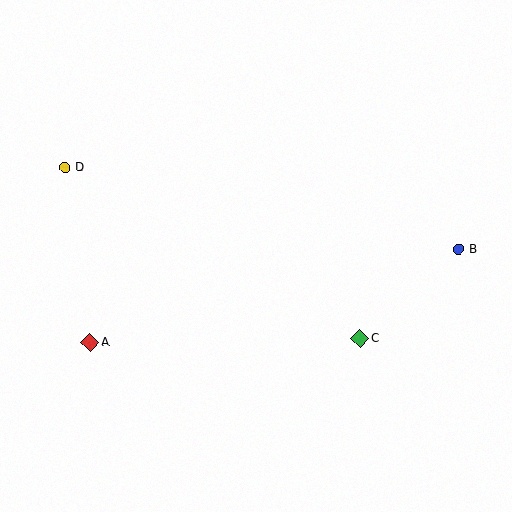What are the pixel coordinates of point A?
Point A is at (90, 342).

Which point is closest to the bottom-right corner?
Point C is closest to the bottom-right corner.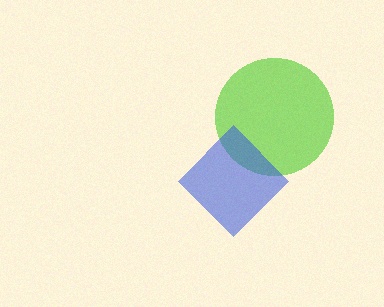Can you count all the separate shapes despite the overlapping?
Yes, there are 2 separate shapes.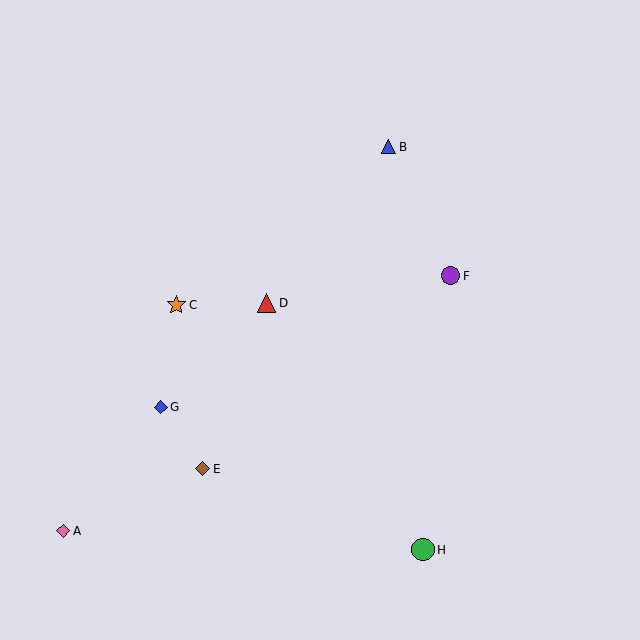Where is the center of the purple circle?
The center of the purple circle is at (451, 276).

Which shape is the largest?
The green circle (labeled H) is the largest.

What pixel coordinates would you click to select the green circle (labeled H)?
Click at (423, 550) to select the green circle H.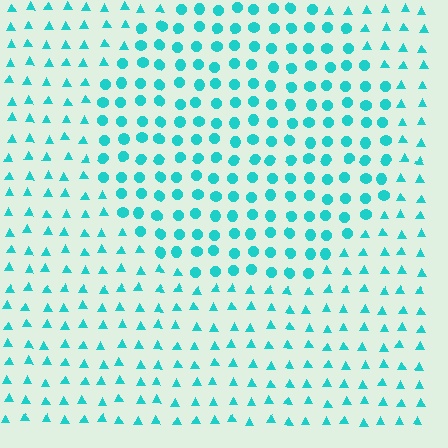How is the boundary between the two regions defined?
The boundary is defined by a change in element shape: circles inside vs. triangles outside. All elements share the same color and spacing.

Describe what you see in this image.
The image is filled with small cyan elements arranged in a uniform grid. A circle-shaped region contains circles, while the surrounding area contains triangles. The boundary is defined purely by the change in element shape.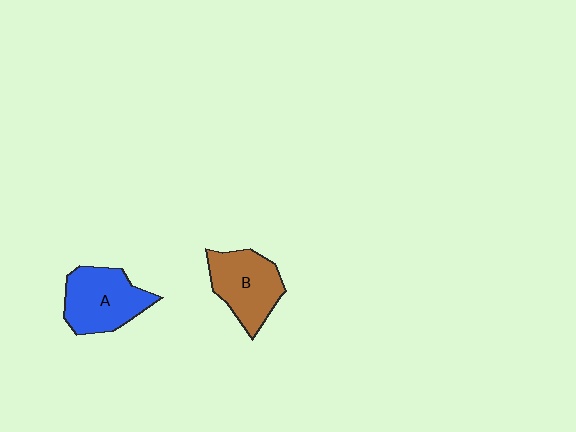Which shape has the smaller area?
Shape B (brown).